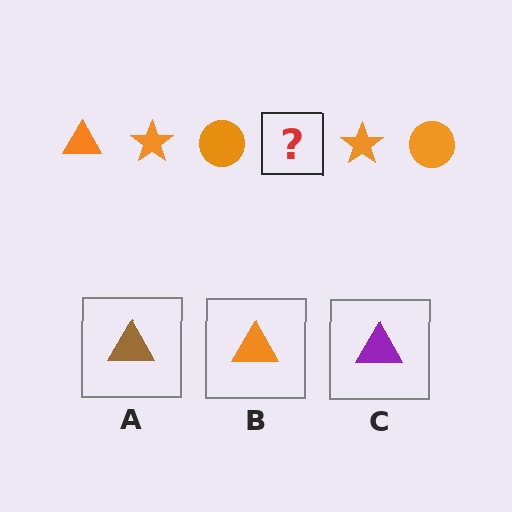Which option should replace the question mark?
Option B.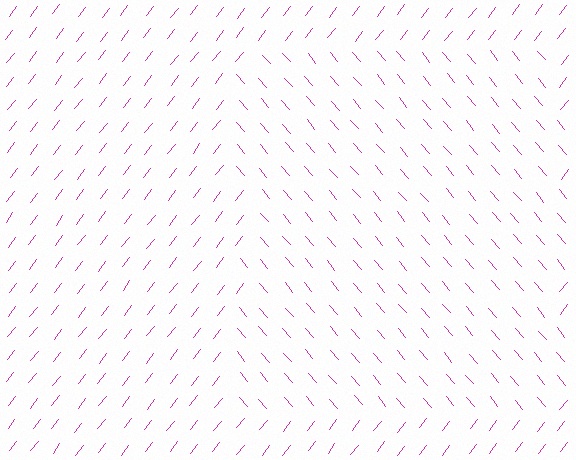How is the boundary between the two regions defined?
The boundary is defined purely by a change in line orientation (approximately 78 degrees difference). All lines are the same color and thickness.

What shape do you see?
I see a rectangle.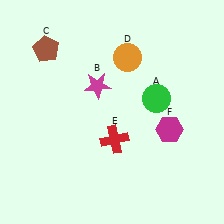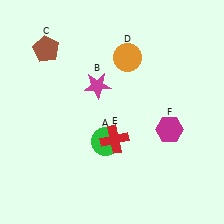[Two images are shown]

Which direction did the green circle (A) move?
The green circle (A) moved left.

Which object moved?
The green circle (A) moved left.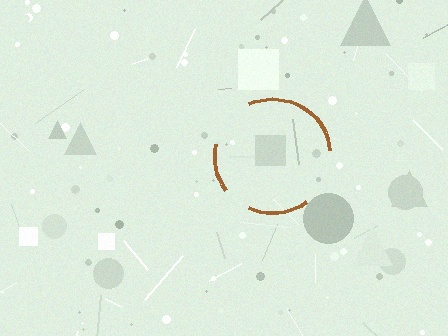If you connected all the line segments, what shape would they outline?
They would outline a circle.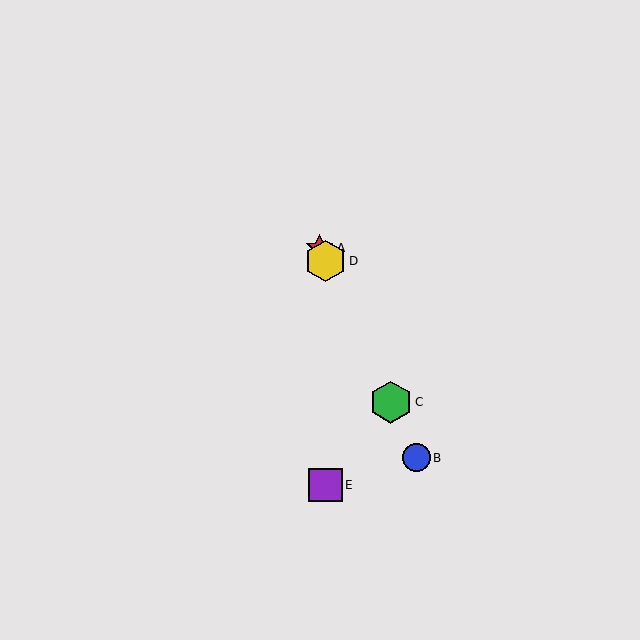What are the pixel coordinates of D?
Object D is at (326, 261).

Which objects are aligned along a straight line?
Objects A, B, C, D are aligned along a straight line.